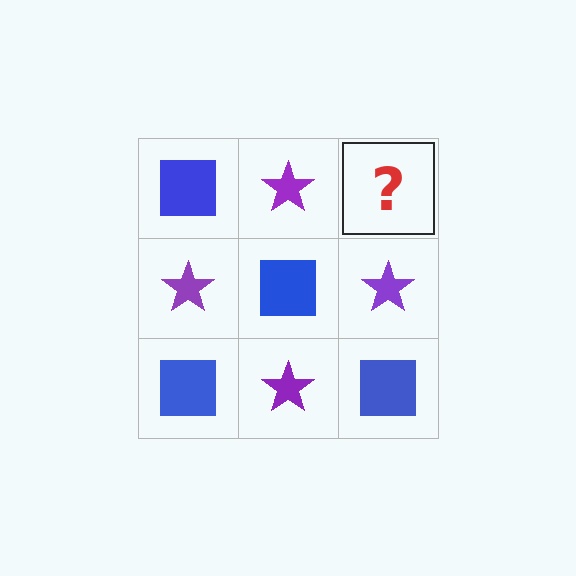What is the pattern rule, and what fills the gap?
The rule is that it alternates blue square and purple star in a checkerboard pattern. The gap should be filled with a blue square.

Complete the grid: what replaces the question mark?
The question mark should be replaced with a blue square.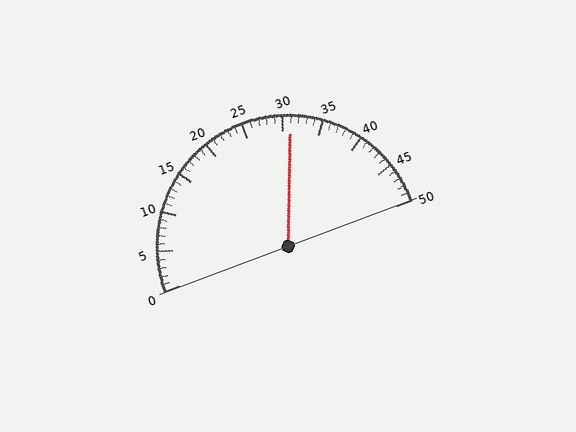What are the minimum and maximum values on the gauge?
The gauge ranges from 0 to 50.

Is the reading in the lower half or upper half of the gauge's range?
The reading is in the upper half of the range (0 to 50).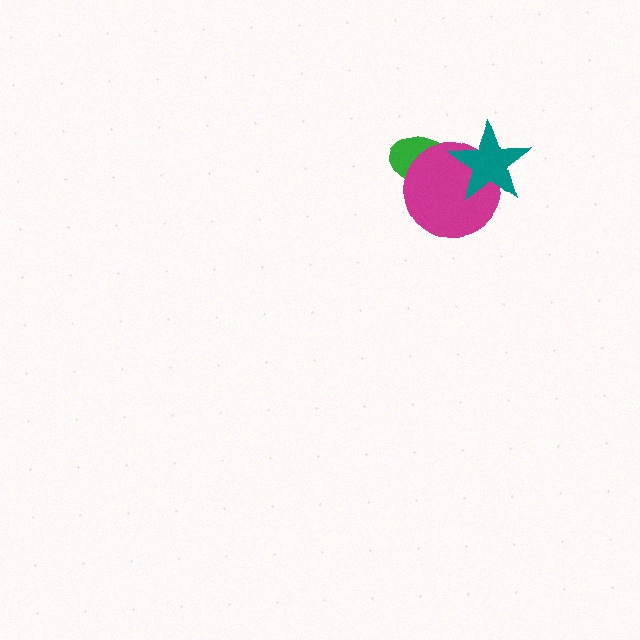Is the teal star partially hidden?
No, no other shape covers it.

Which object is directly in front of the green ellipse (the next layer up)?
The magenta circle is directly in front of the green ellipse.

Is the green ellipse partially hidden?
Yes, it is partially covered by another shape.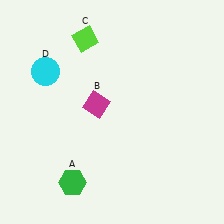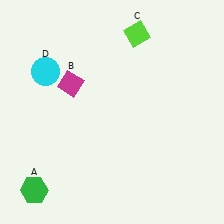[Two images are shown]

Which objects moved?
The objects that moved are: the green hexagon (A), the magenta diamond (B), the lime diamond (C).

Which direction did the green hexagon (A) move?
The green hexagon (A) moved left.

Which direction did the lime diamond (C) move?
The lime diamond (C) moved right.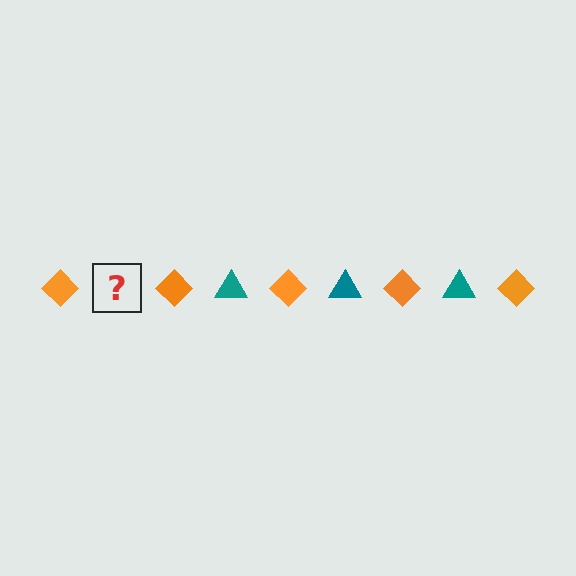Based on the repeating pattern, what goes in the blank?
The blank should be a teal triangle.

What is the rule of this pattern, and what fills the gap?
The rule is that the pattern alternates between orange diamond and teal triangle. The gap should be filled with a teal triangle.